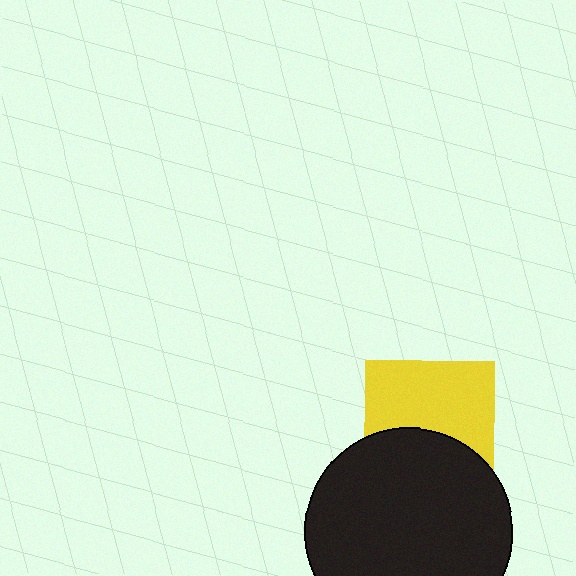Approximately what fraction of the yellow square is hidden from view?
Roughly 42% of the yellow square is hidden behind the black circle.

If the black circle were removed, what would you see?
You would see the complete yellow square.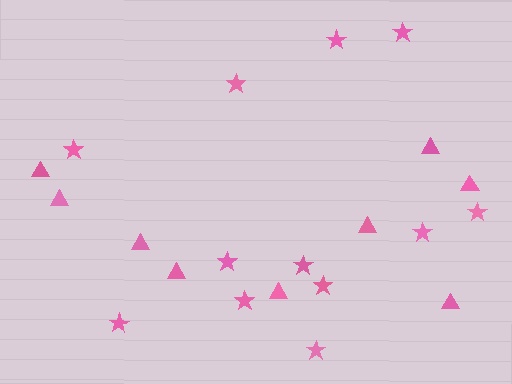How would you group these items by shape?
There are 2 groups: one group of stars (12) and one group of triangles (9).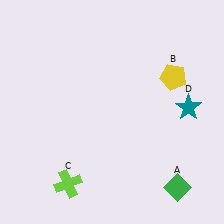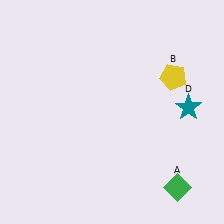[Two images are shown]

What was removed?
The lime cross (C) was removed in Image 2.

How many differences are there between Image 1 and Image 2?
There is 1 difference between the two images.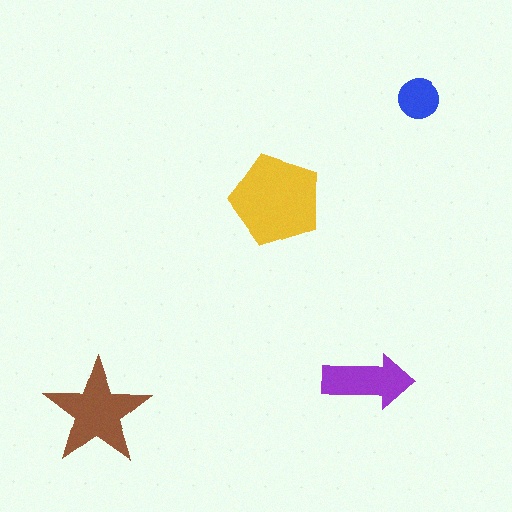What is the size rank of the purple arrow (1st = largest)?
3rd.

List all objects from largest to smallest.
The yellow pentagon, the brown star, the purple arrow, the blue circle.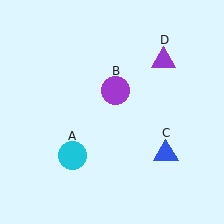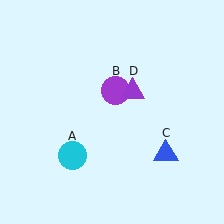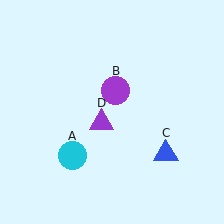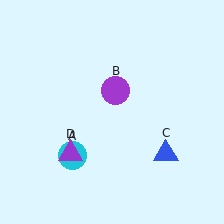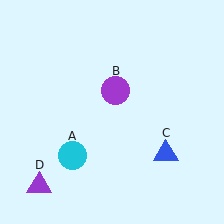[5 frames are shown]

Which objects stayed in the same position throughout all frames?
Cyan circle (object A) and purple circle (object B) and blue triangle (object C) remained stationary.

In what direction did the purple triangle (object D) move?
The purple triangle (object D) moved down and to the left.